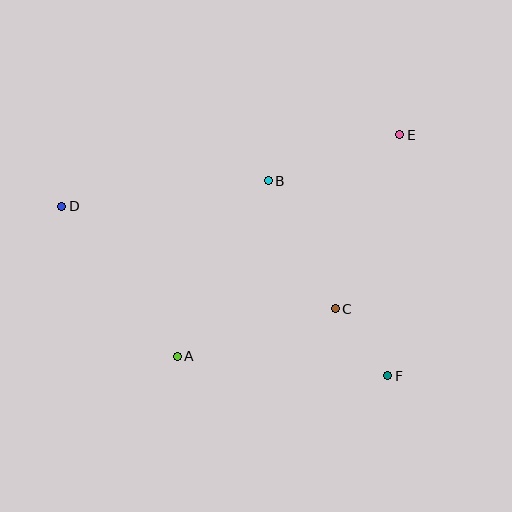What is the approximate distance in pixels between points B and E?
The distance between B and E is approximately 139 pixels.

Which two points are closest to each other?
Points C and F are closest to each other.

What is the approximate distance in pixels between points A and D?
The distance between A and D is approximately 189 pixels.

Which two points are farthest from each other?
Points D and F are farthest from each other.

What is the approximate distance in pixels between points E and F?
The distance between E and F is approximately 241 pixels.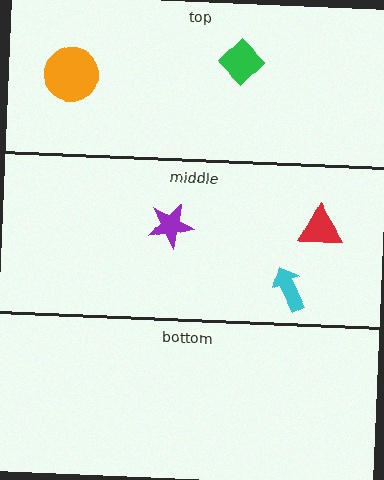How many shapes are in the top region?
2.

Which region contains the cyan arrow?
The middle region.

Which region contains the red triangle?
The middle region.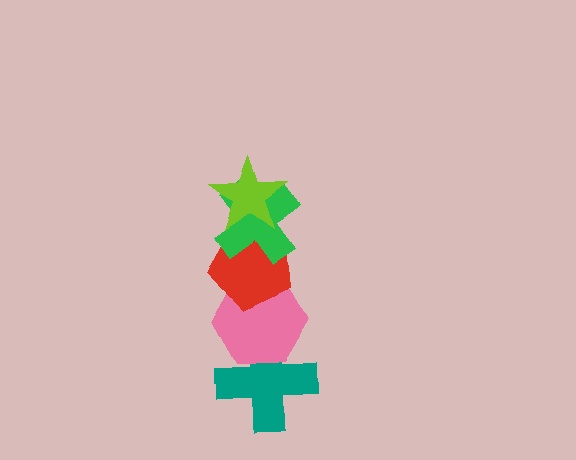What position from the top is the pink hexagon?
The pink hexagon is 4th from the top.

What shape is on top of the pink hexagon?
The red pentagon is on top of the pink hexagon.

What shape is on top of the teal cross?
The pink hexagon is on top of the teal cross.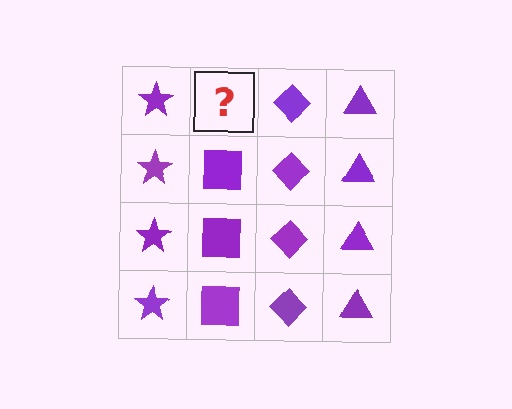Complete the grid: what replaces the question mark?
The question mark should be replaced with a purple square.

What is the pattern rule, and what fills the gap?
The rule is that each column has a consistent shape. The gap should be filled with a purple square.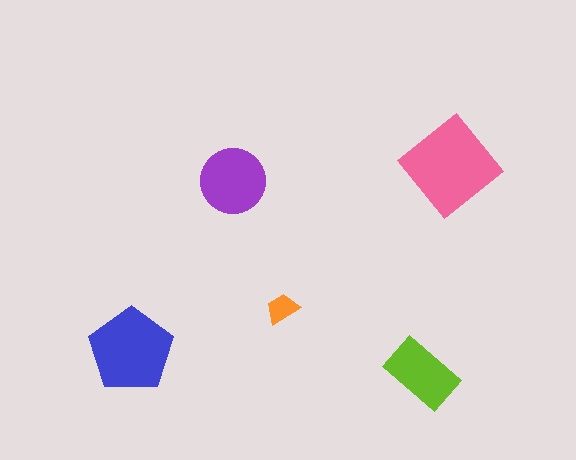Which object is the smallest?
The orange trapezoid.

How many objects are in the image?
There are 5 objects in the image.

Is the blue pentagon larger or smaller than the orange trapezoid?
Larger.